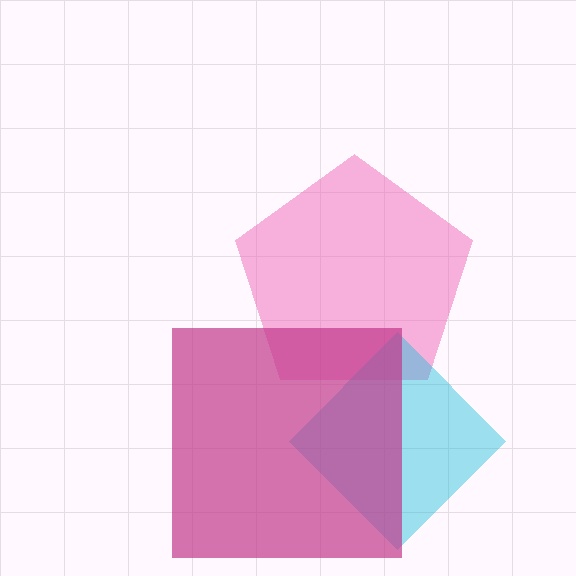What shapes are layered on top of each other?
The layered shapes are: a pink pentagon, a cyan diamond, a magenta square.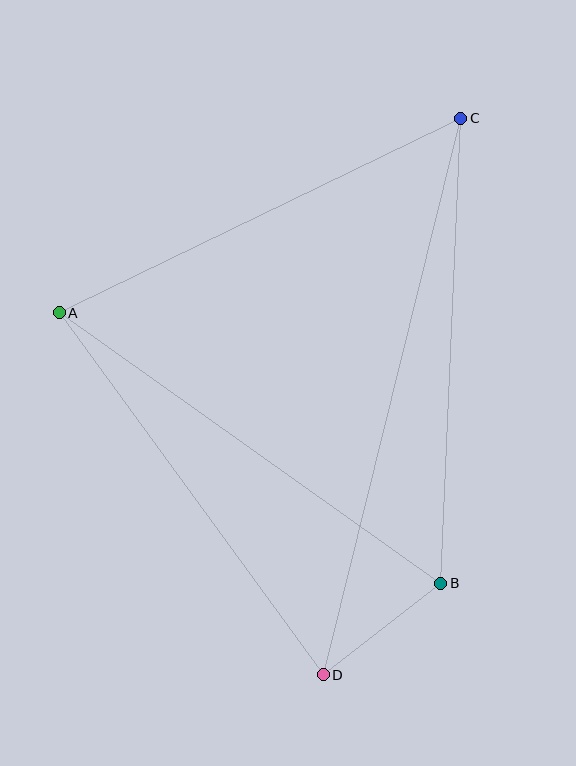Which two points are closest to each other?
Points B and D are closest to each other.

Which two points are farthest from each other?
Points C and D are farthest from each other.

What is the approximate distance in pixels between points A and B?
The distance between A and B is approximately 468 pixels.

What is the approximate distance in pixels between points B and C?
The distance between B and C is approximately 466 pixels.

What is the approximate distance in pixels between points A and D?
The distance between A and D is approximately 448 pixels.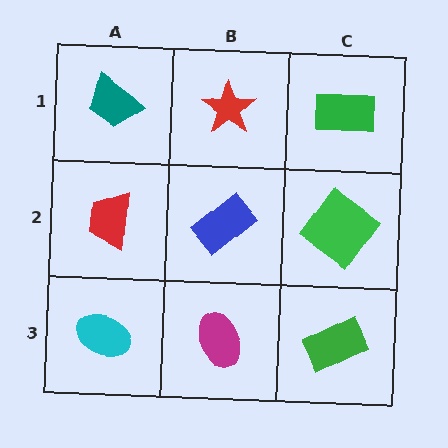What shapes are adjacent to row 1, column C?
A green diamond (row 2, column C), a red star (row 1, column B).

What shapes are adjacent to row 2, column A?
A teal trapezoid (row 1, column A), a cyan ellipse (row 3, column A), a blue rectangle (row 2, column B).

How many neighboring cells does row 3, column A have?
2.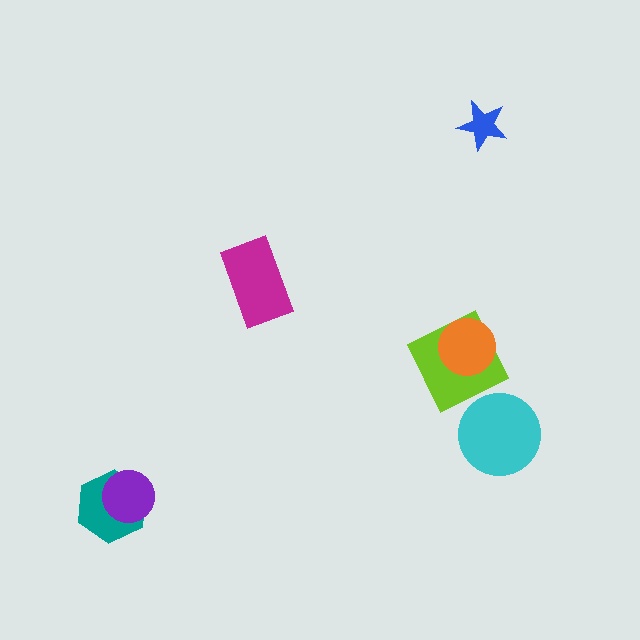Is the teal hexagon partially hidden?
Yes, it is partially covered by another shape.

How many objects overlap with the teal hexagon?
1 object overlaps with the teal hexagon.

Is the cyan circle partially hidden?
No, no other shape covers it.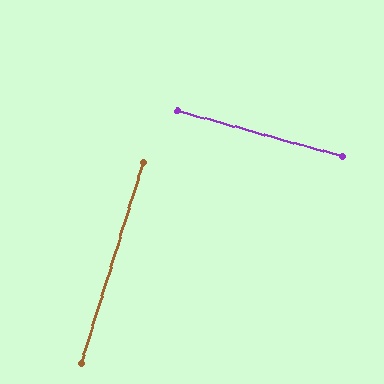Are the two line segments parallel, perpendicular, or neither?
Perpendicular — they meet at approximately 88°.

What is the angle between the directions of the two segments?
Approximately 88 degrees.